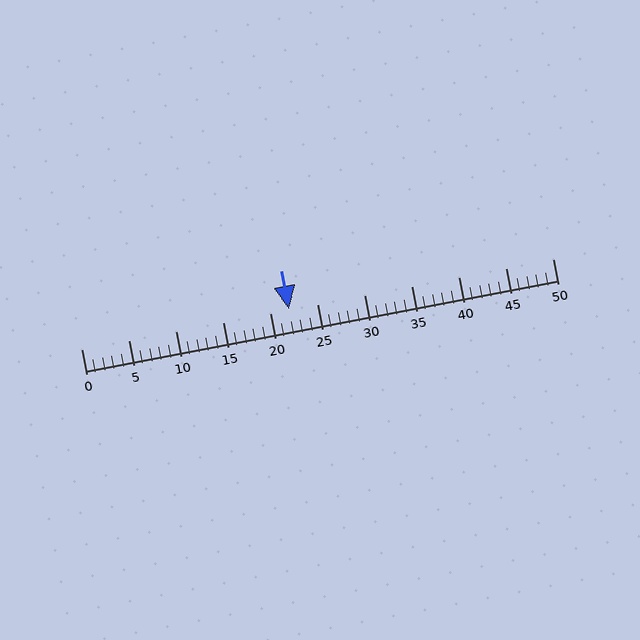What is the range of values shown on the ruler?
The ruler shows values from 0 to 50.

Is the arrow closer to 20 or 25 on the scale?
The arrow is closer to 20.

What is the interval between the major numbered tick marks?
The major tick marks are spaced 5 units apart.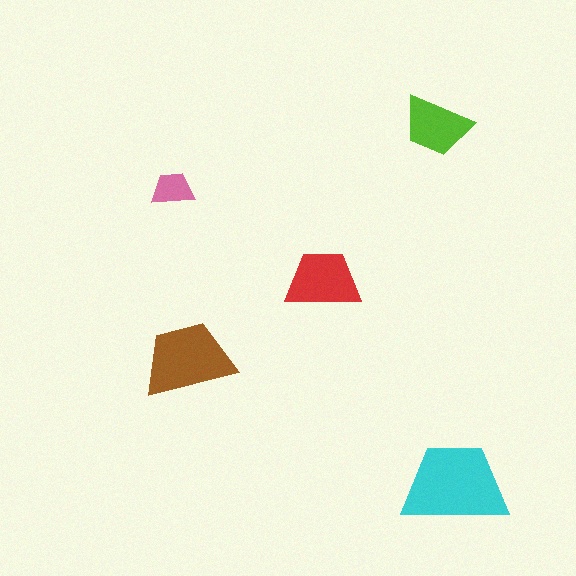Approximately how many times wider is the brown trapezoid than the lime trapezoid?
About 1.5 times wider.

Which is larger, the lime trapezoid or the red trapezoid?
The red one.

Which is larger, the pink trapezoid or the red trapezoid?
The red one.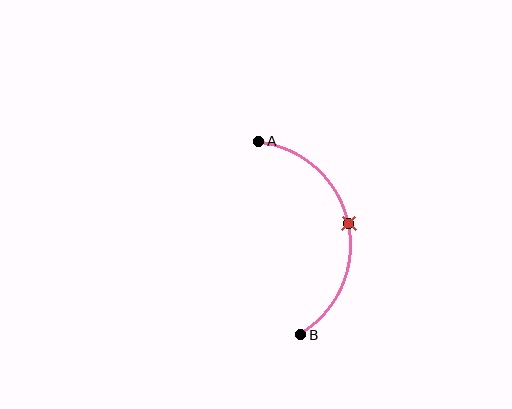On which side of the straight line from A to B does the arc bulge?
The arc bulges to the right of the straight line connecting A and B.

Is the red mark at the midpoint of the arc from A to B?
Yes. The red mark lies on the arc at equal arc-length from both A and B — it is the arc midpoint.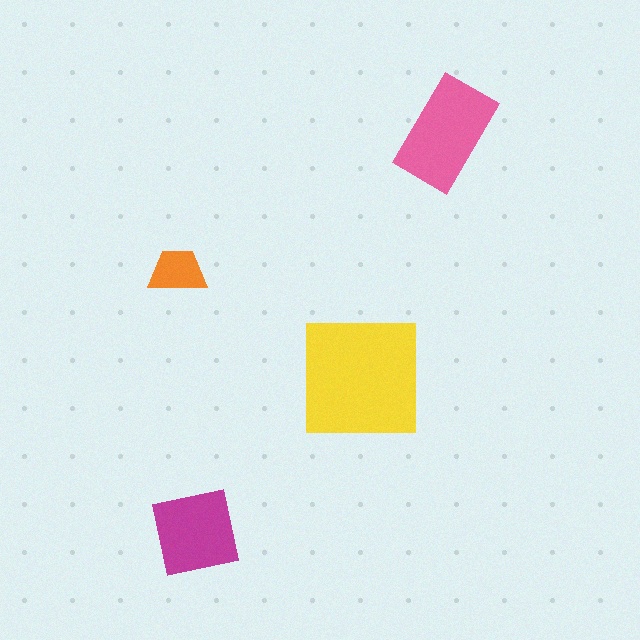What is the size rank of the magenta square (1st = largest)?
3rd.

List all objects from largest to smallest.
The yellow square, the pink rectangle, the magenta square, the orange trapezoid.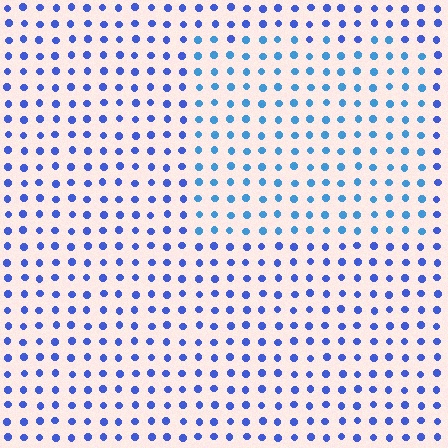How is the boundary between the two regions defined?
The boundary is defined purely by a slight shift in hue (about 25 degrees). Spacing, size, and orientation are identical on both sides.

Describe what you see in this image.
The image is filled with small blue elements in a uniform arrangement. A rectangle-shaped region is visible where the elements are tinted to a slightly different hue, forming a subtle color boundary.